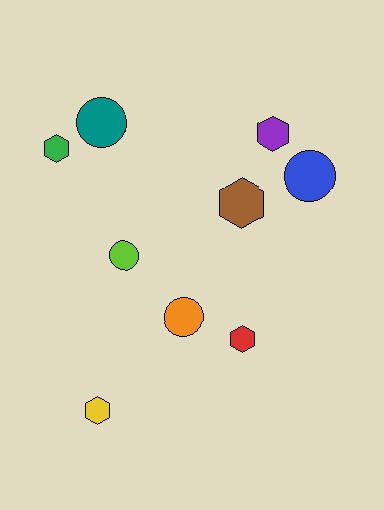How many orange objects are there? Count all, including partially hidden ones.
There is 1 orange object.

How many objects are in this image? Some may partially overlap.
There are 9 objects.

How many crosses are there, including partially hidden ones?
There are no crosses.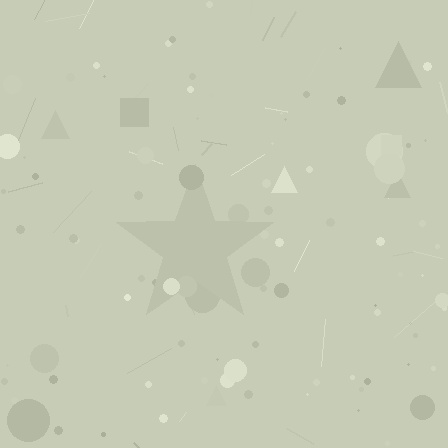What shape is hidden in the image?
A star is hidden in the image.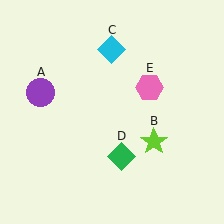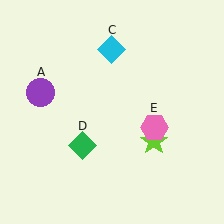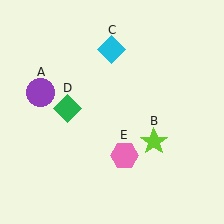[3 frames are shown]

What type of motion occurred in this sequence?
The green diamond (object D), pink hexagon (object E) rotated clockwise around the center of the scene.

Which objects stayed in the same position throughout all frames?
Purple circle (object A) and lime star (object B) and cyan diamond (object C) remained stationary.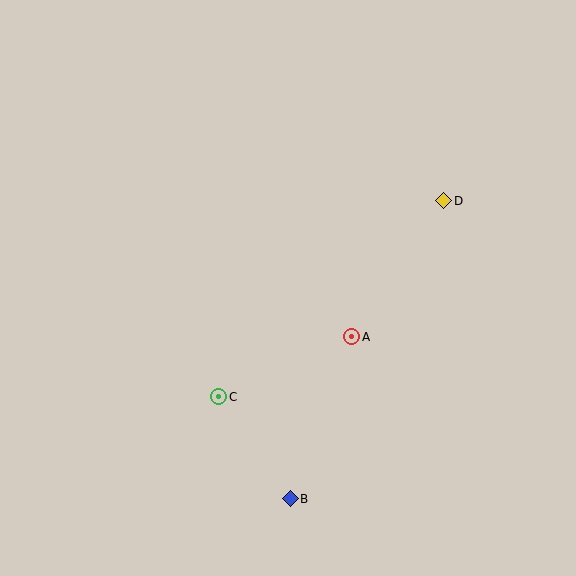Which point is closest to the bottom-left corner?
Point C is closest to the bottom-left corner.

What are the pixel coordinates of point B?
Point B is at (290, 499).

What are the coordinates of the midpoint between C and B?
The midpoint between C and B is at (254, 448).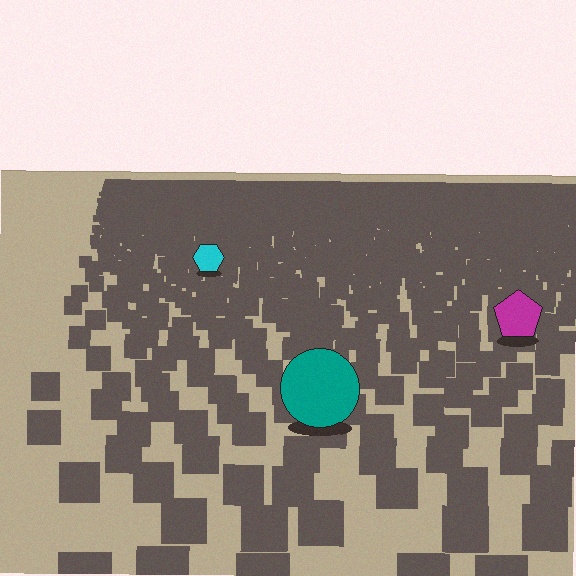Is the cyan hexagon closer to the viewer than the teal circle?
No. The teal circle is closer — you can tell from the texture gradient: the ground texture is coarser near it.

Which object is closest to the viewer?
The teal circle is closest. The texture marks near it are larger and more spread out.